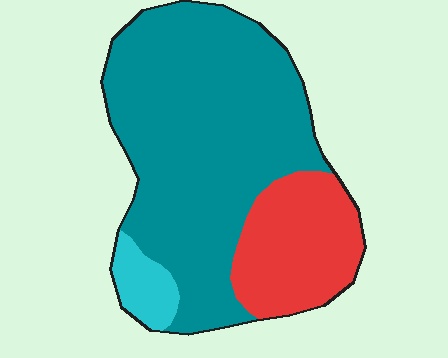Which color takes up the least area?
Cyan, at roughly 5%.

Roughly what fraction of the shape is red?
Red takes up between a sixth and a third of the shape.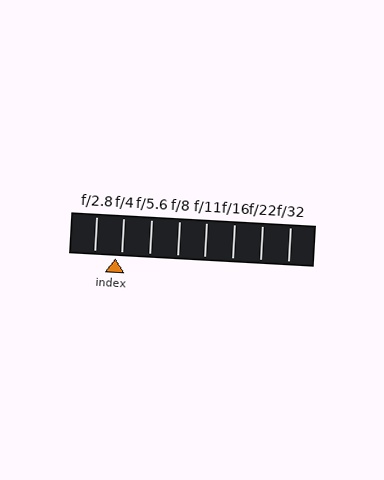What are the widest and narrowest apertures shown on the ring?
The widest aperture shown is f/2.8 and the narrowest is f/32.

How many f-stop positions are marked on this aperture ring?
There are 8 f-stop positions marked.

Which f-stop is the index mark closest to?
The index mark is closest to f/4.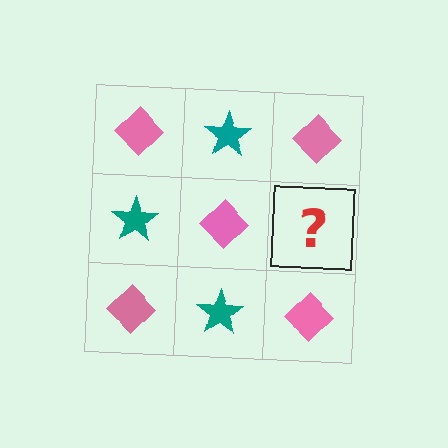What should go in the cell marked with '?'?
The missing cell should contain a teal star.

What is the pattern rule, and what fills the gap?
The rule is that it alternates pink diamond and teal star in a checkerboard pattern. The gap should be filled with a teal star.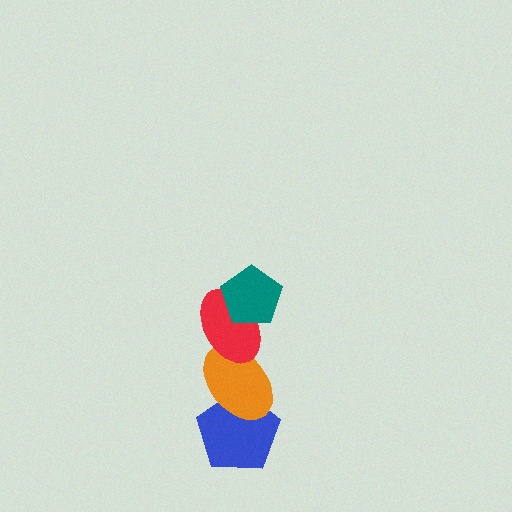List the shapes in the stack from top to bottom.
From top to bottom: the teal pentagon, the red ellipse, the orange ellipse, the blue pentagon.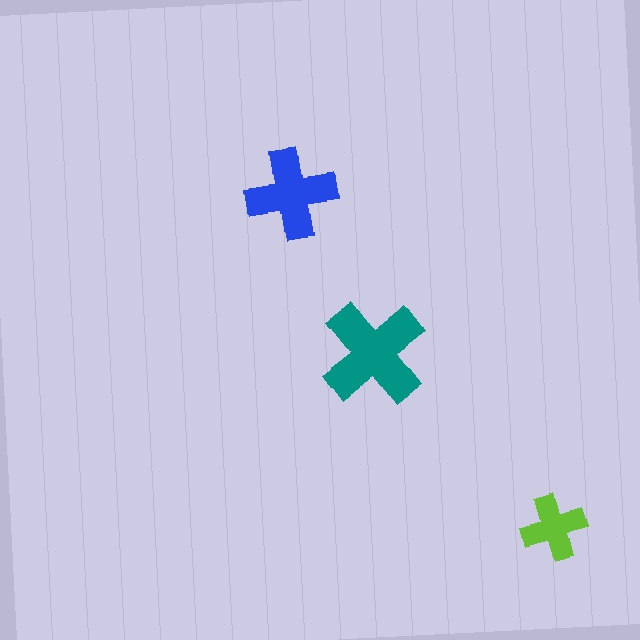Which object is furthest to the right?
The lime cross is rightmost.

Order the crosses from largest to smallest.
the teal one, the blue one, the lime one.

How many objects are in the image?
There are 3 objects in the image.